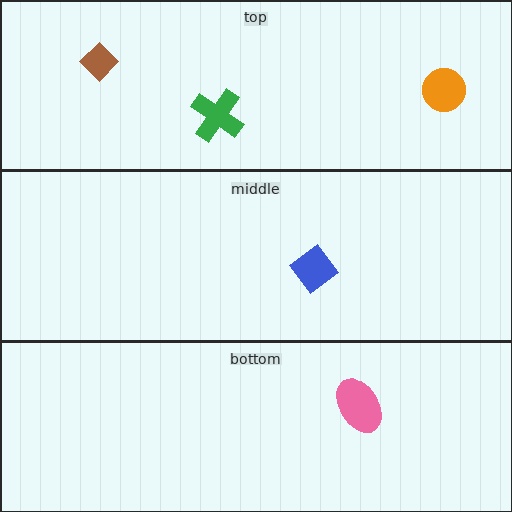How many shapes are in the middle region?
1.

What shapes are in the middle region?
The blue diamond.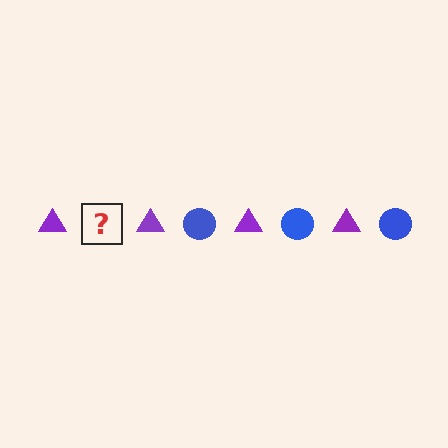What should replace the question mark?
The question mark should be replaced with a blue circle.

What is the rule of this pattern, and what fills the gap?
The rule is that the pattern alternates between purple triangle and blue circle. The gap should be filled with a blue circle.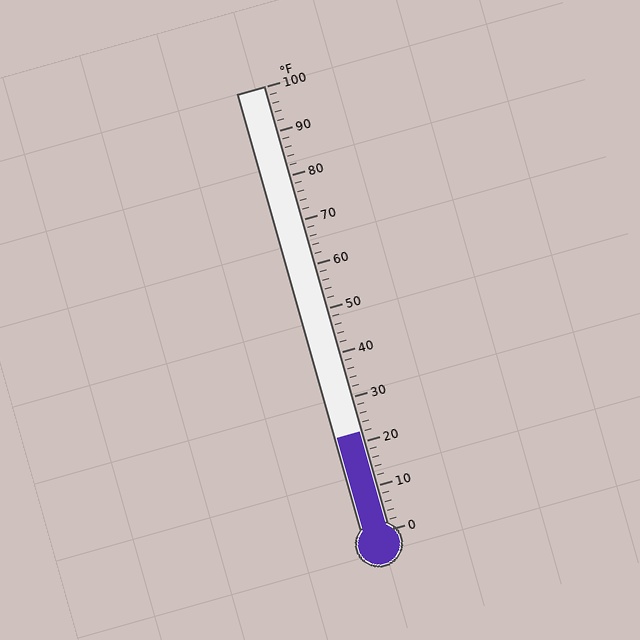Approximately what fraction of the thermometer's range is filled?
The thermometer is filled to approximately 20% of its range.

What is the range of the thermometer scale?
The thermometer scale ranges from 0°F to 100°F.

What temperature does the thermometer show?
The thermometer shows approximately 22°F.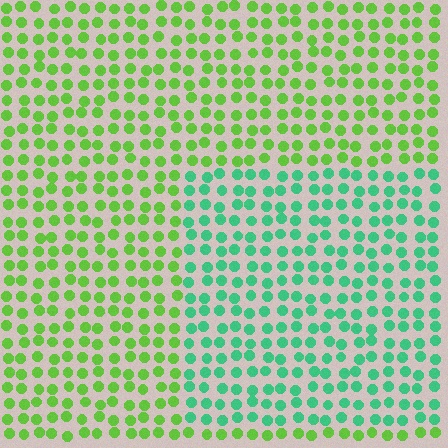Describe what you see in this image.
The image is filled with small lime elements in a uniform arrangement. A rectangle-shaped region is visible where the elements are tinted to a slightly different hue, forming a subtle color boundary.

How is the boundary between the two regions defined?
The boundary is defined purely by a slight shift in hue (about 47 degrees). Spacing, size, and orientation are identical on both sides.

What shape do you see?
I see a rectangle.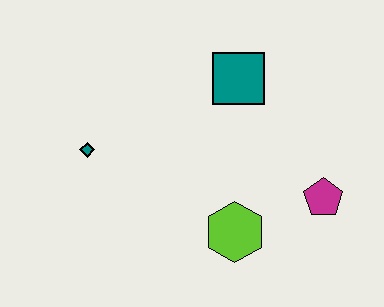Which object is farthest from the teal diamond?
The magenta pentagon is farthest from the teal diamond.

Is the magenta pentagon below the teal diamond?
Yes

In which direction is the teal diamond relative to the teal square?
The teal diamond is to the left of the teal square.